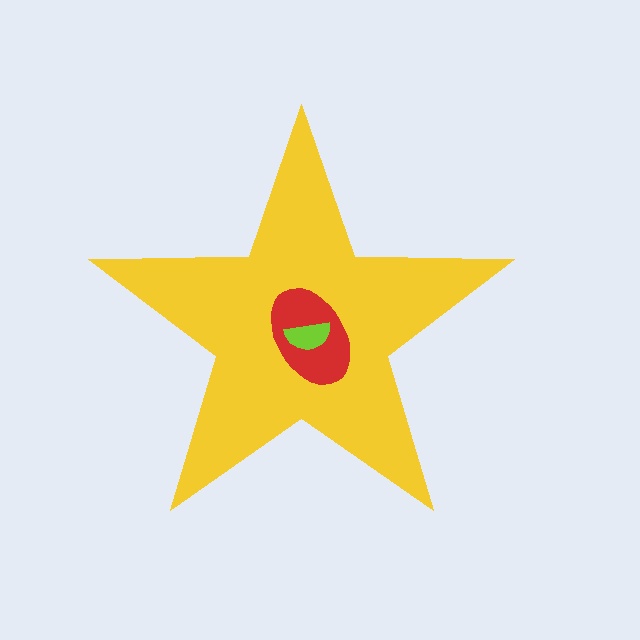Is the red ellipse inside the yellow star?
Yes.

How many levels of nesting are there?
3.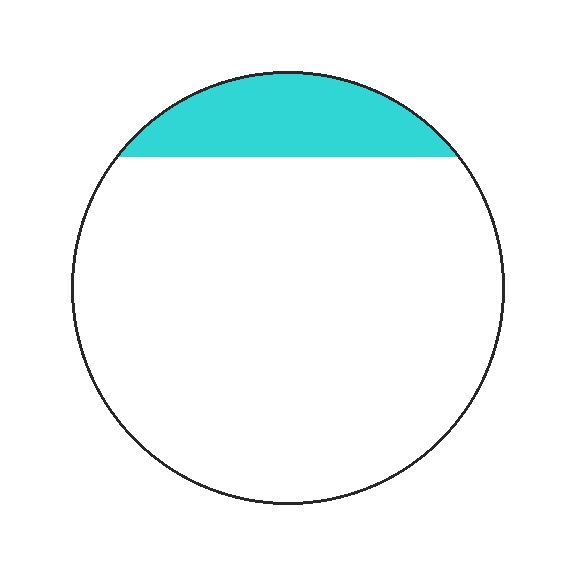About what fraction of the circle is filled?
About one eighth (1/8).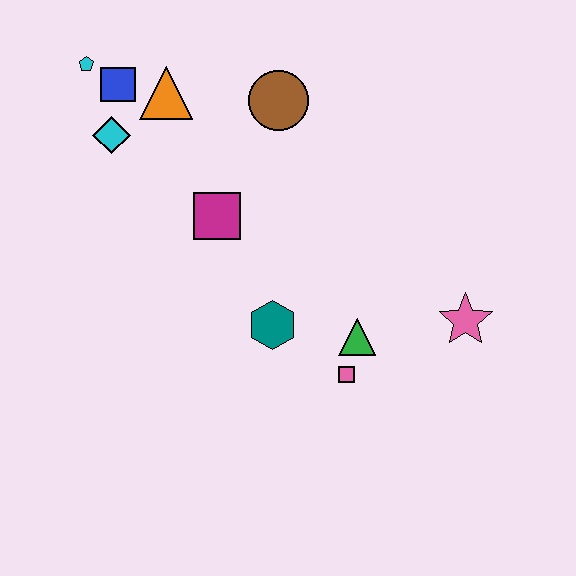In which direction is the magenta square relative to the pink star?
The magenta square is to the left of the pink star.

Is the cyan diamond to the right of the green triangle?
No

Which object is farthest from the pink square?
The cyan pentagon is farthest from the pink square.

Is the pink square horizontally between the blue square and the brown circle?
No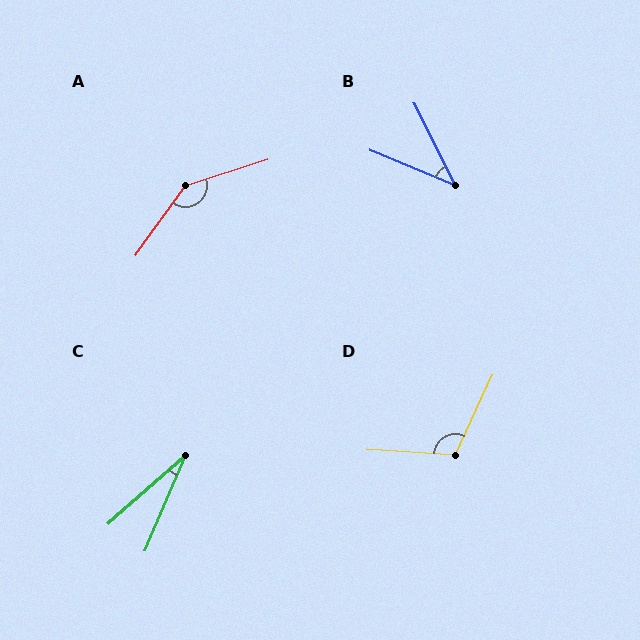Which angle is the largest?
A, at approximately 143 degrees.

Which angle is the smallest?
C, at approximately 26 degrees.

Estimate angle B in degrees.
Approximately 41 degrees.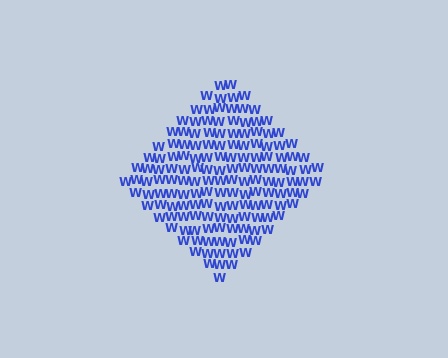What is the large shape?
The large shape is a diamond.